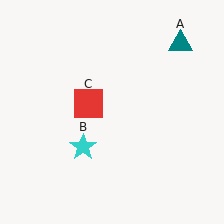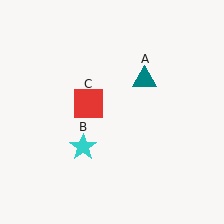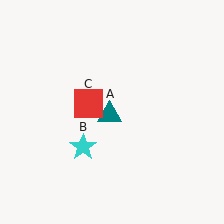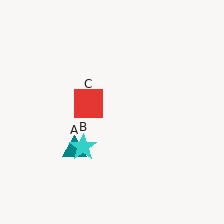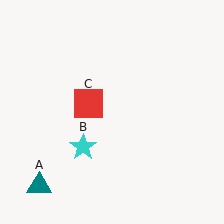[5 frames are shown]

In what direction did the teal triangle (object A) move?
The teal triangle (object A) moved down and to the left.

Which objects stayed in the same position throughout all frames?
Cyan star (object B) and red square (object C) remained stationary.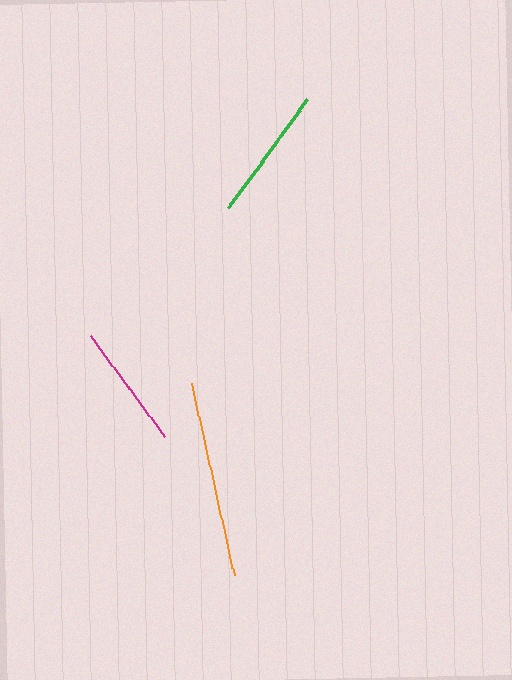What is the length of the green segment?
The green segment is approximately 134 pixels long.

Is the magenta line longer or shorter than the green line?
The green line is longer than the magenta line.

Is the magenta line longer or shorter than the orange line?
The orange line is longer than the magenta line.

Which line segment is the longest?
The orange line is the longest at approximately 196 pixels.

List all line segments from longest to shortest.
From longest to shortest: orange, green, magenta.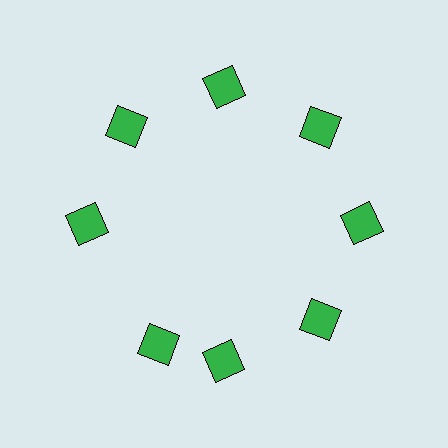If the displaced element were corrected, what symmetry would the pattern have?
It would have 8-fold rotational symmetry — the pattern would map onto itself every 45 degrees.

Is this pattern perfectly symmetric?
No. The 8 green squares are arranged in a ring, but one element near the 8 o'clock position is rotated out of alignment along the ring, breaking the 8-fold rotational symmetry.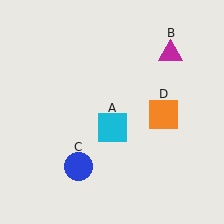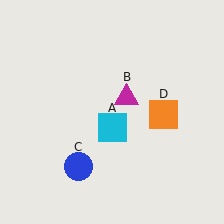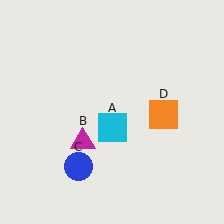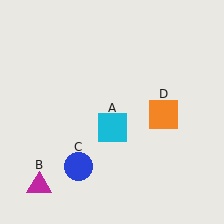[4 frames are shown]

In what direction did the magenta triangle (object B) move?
The magenta triangle (object B) moved down and to the left.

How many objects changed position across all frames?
1 object changed position: magenta triangle (object B).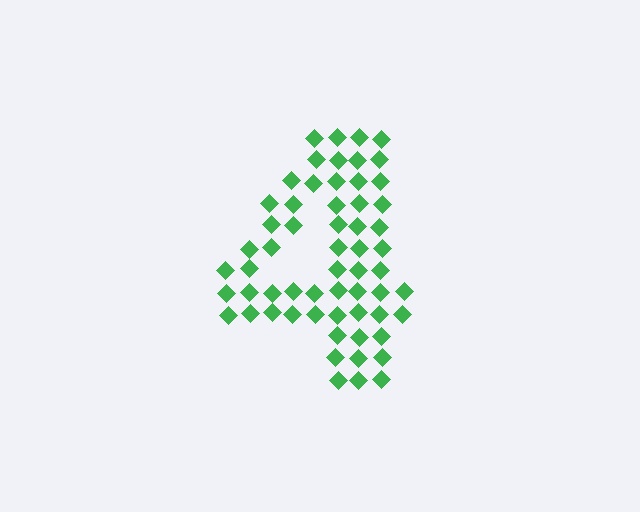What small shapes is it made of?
It is made of small diamonds.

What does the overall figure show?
The overall figure shows the digit 4.